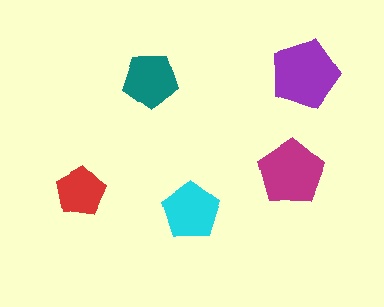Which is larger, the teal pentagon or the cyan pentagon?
The cyan one.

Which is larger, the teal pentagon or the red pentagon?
The teal one.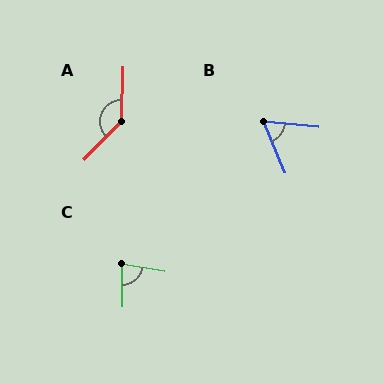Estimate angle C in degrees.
Approximately 79 degrees.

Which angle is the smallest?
B, at approximately 61 degrees.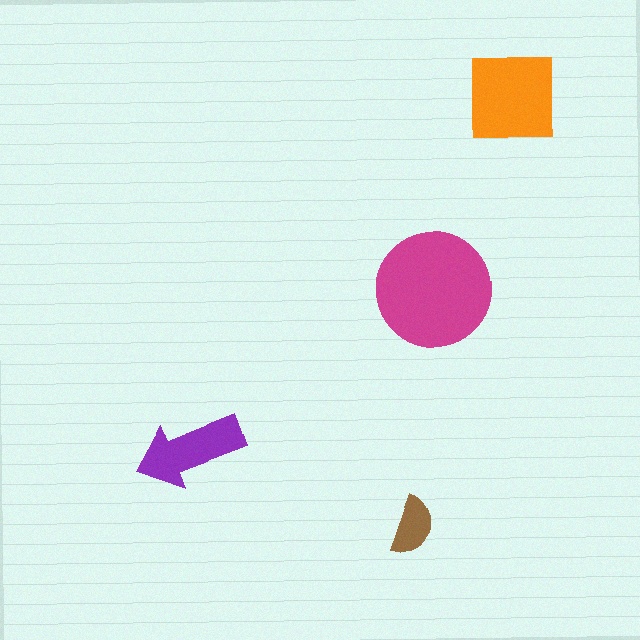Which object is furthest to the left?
The purple arrow is leftmost.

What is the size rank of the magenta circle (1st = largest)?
1st.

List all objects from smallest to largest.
The brown semicircle, the purple arrow, the orange square, the magenta circle.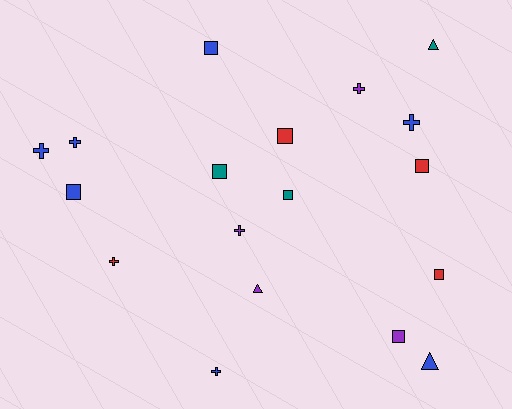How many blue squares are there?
There are 2 blue squares.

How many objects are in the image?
There are 18 objects.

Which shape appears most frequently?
Square, with 8 objects.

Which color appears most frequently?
Blue, with 7 objects.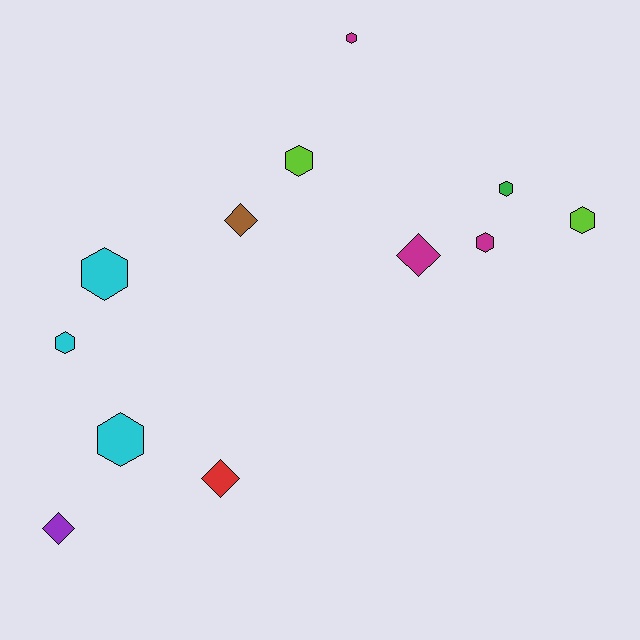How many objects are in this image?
There are 12 objects.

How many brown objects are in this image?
There is 1 brown object.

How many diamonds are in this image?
There are 4 diamonds.